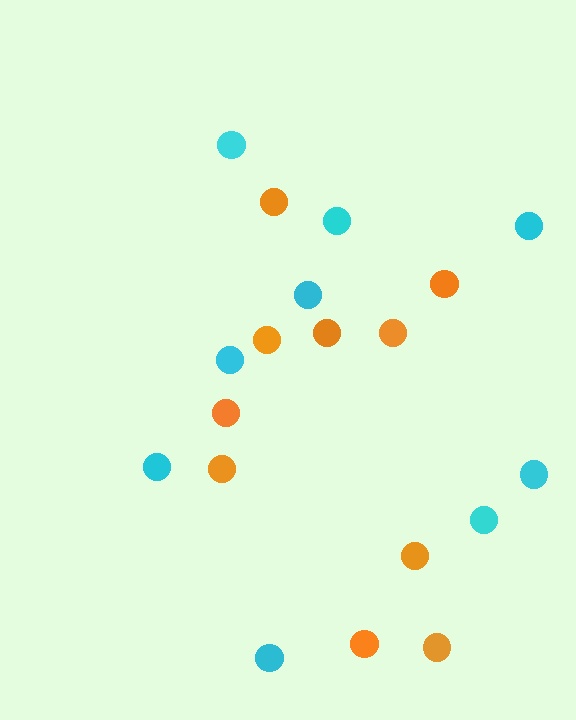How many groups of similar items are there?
There are 2 groups: one group of cyan circles (9) and one group of orange circles (10).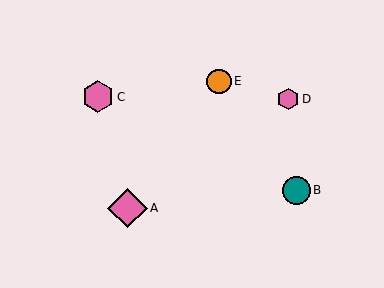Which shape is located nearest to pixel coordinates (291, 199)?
The teal circle (labeled B) at (296, 190) is nearest to that location.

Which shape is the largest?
The pink diamond (labeled A) is the largest.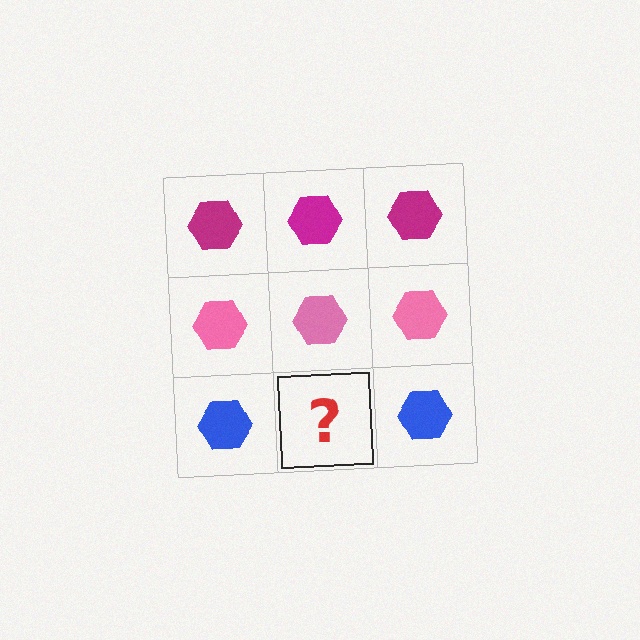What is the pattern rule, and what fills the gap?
The rule is that each row has a consistent color. The gap should be filled with a blue hexagon.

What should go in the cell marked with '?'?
The missing cell should contain a blue hexagon.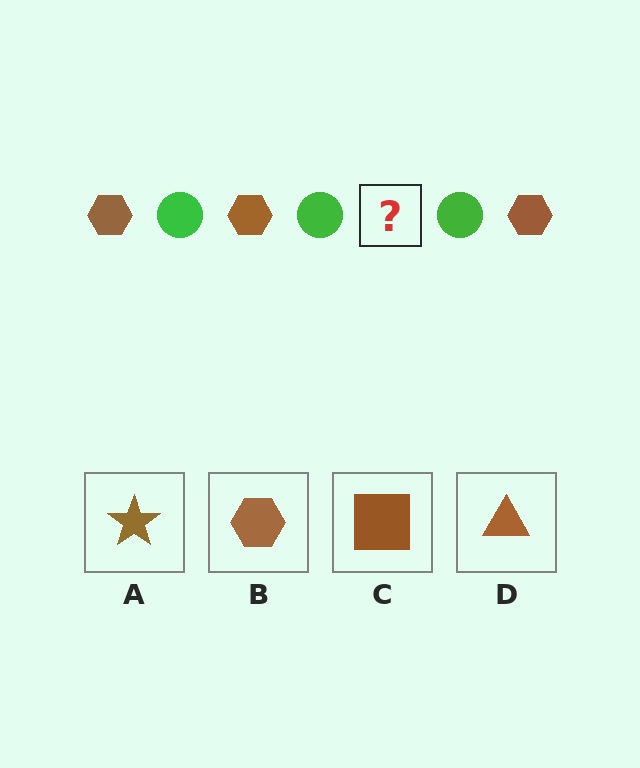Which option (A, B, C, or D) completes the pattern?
B.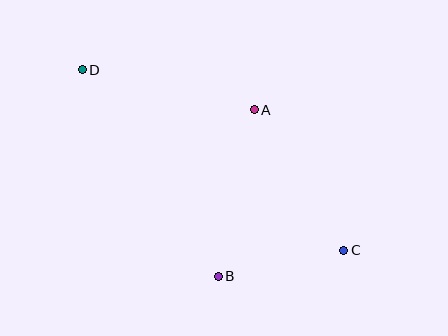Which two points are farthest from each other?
Points C and D are farthest from each other.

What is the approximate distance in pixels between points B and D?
The distance between B and D is approximately 248 pixels.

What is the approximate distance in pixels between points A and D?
The distance between A and D is approximately 176 pixels.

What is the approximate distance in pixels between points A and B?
The distance between A and B is approximately 171 pixels.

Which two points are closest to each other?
Points B and C are closest to each other.